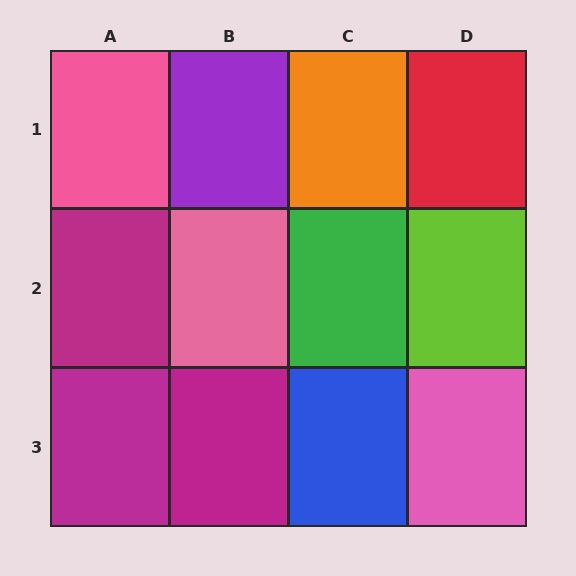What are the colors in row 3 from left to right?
Magenta, magenta, blue, pink.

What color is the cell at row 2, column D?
Lime.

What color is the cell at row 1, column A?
Pink.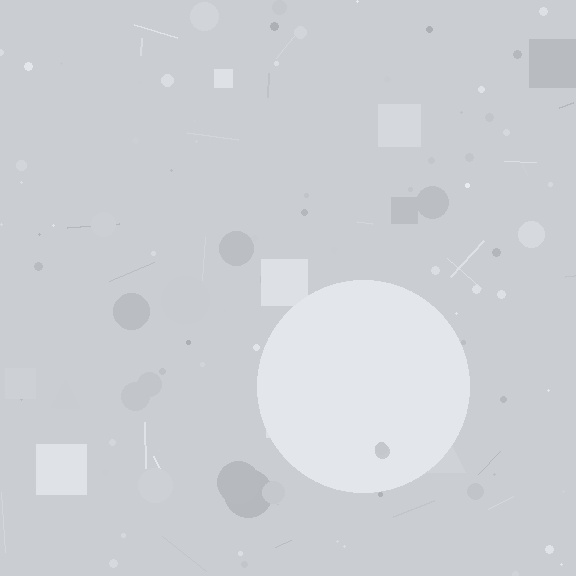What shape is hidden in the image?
A circle is hidden in the image.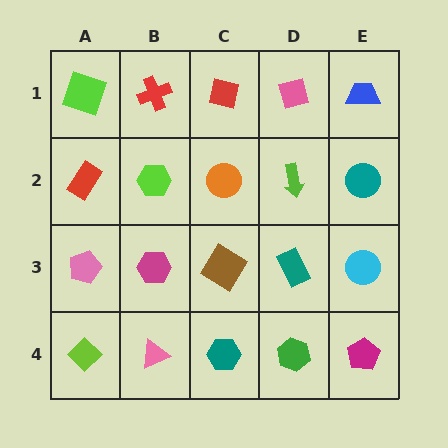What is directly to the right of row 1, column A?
A red cross.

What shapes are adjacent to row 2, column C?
A red square (row 1, column C), a brown diamond (row 3, column C), a lime hexagon (row 2, column B), a lime arrow (row 2, column D).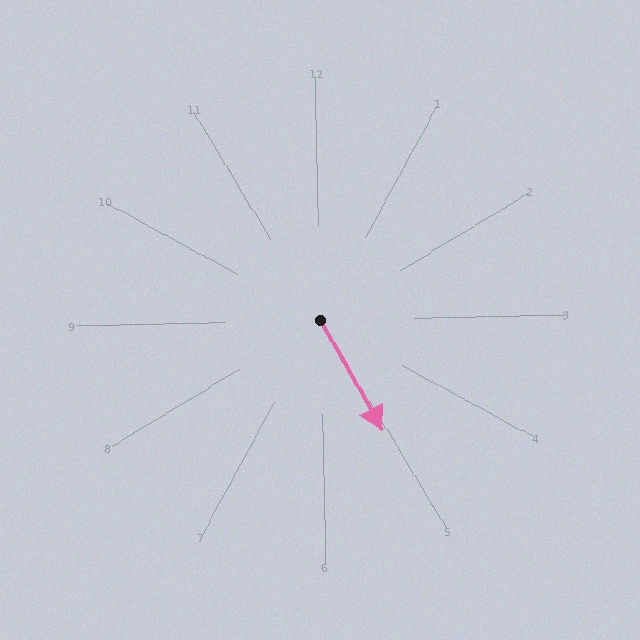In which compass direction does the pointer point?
Southeast.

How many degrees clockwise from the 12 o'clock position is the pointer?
Approximately 152 degrees.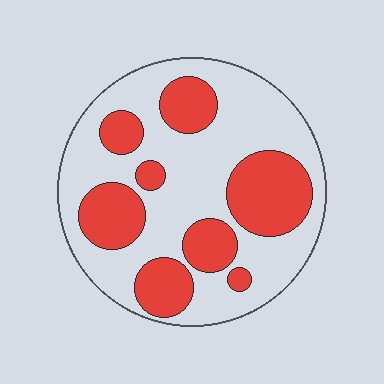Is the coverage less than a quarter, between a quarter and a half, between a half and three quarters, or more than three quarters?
Between a quarter and a half.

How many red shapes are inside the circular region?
8.